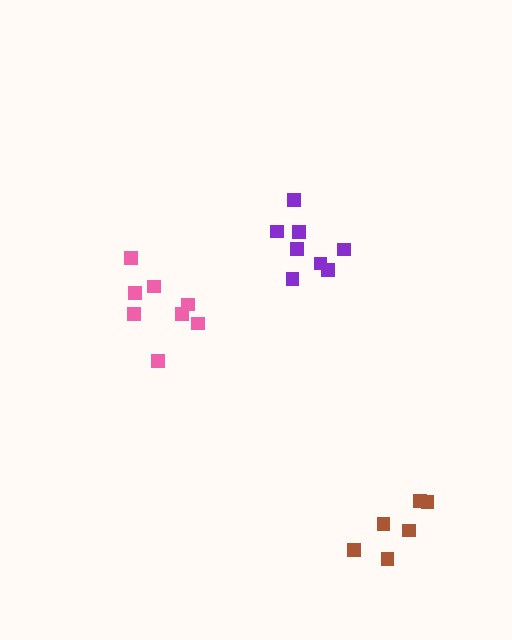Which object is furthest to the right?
The brown cluster is rightmost.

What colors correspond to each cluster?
The clusters are colored: purple, pink, brown.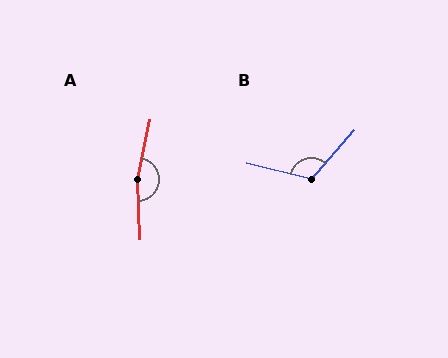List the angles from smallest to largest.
B (118°), A (166°).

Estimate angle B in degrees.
Approximately 118 degrees.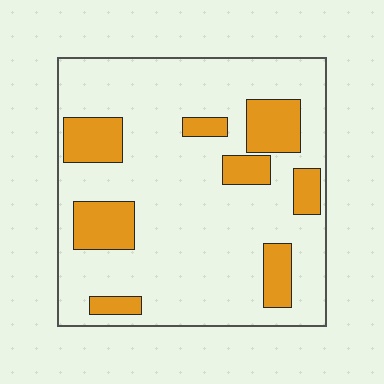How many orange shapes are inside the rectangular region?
8.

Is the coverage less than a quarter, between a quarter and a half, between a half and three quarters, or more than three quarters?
Less than a quarter.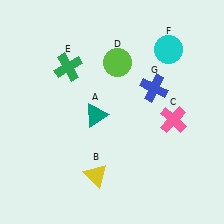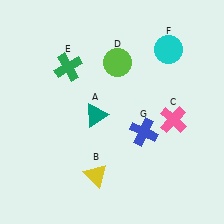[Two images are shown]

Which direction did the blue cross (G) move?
The blue cross (G) moved down.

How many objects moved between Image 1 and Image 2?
1 object moved between the two images.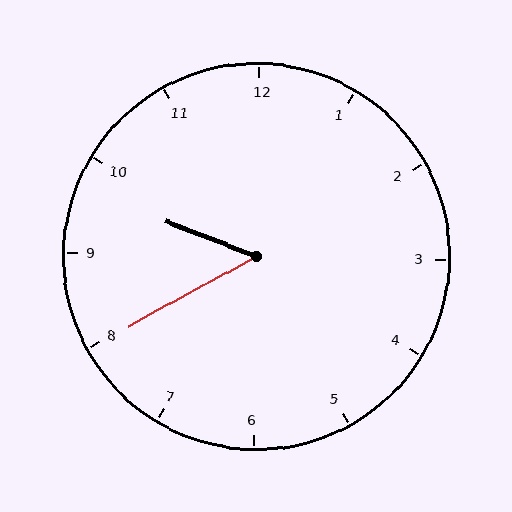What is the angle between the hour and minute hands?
Approximately 50 degrees.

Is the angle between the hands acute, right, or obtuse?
It is acute.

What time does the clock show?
9:40.